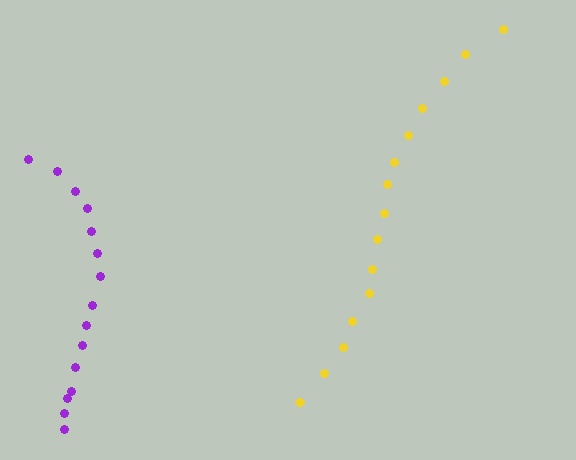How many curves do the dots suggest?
There are 2 distinct paths.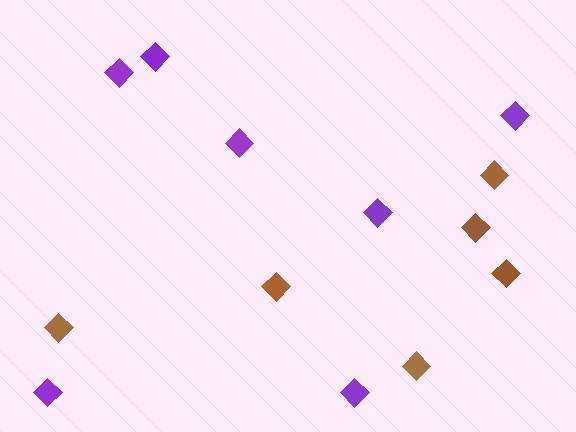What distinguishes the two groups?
There are 2 groups: one group of brown diamonds (6) and one group of purple diamonds (7).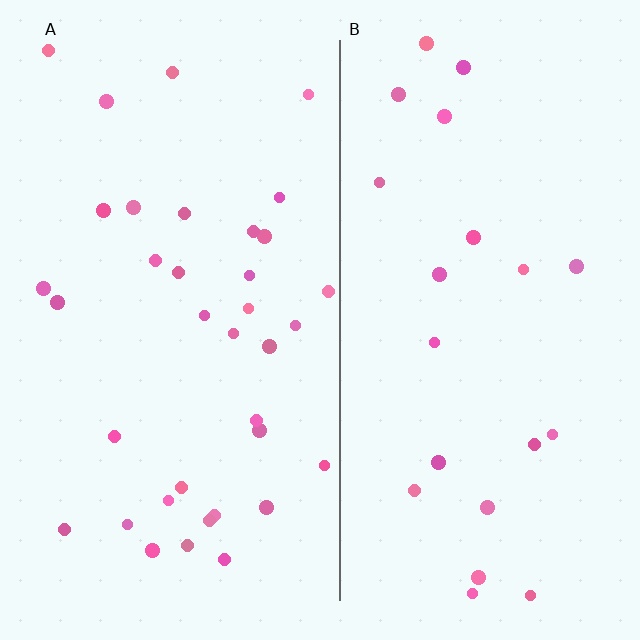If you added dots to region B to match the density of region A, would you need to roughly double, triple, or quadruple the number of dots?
Approximately double.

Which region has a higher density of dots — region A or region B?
A (the left).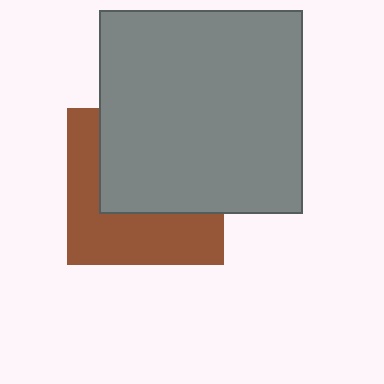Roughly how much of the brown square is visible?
About half of it is visible (roughly 47%).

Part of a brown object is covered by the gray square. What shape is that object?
It is a square.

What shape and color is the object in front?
The object in front is a gray square.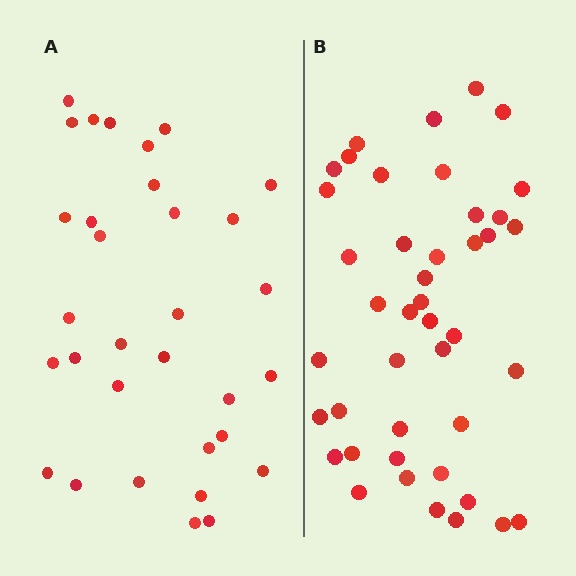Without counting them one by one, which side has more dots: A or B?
Region B (the right region) has more dots.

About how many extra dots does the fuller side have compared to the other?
Region B has roughly 12 or so more dots than region A.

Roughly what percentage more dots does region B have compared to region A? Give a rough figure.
About 35% more.